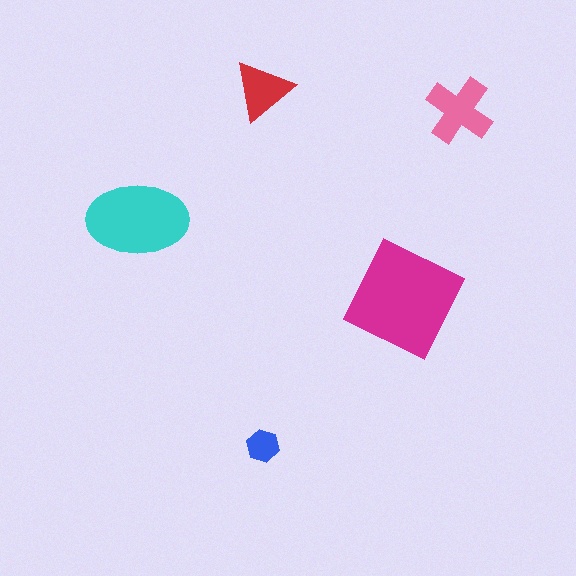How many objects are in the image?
There are 5 objects in the image.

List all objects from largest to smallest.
The magenta square, the cyan ellipse, the pink cross, the red triangle, the blue hexagon.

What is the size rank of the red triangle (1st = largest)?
4th.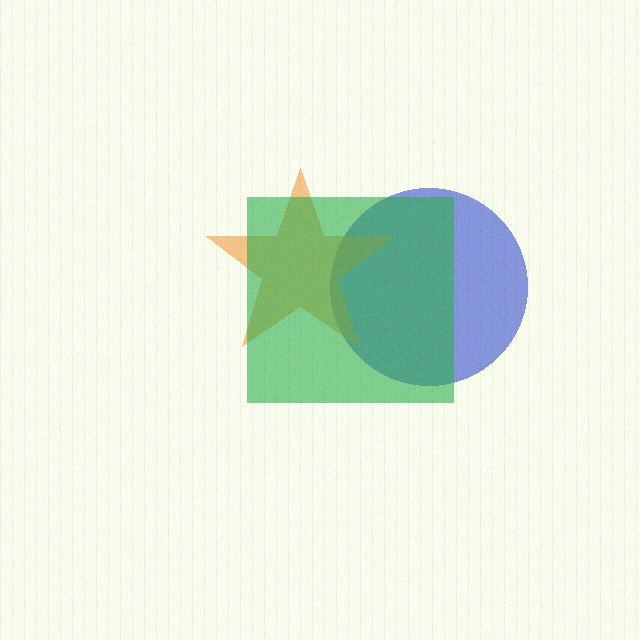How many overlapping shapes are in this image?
There are 3 overlapping shapes in the image.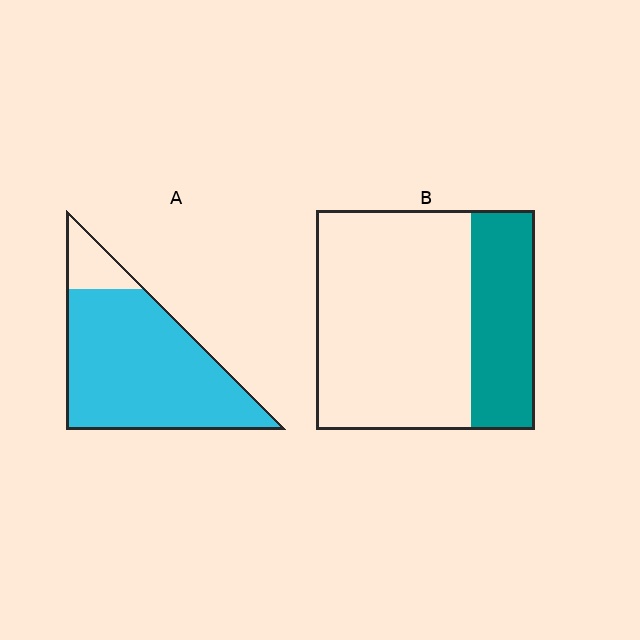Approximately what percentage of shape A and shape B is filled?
A is approximately 85% and B is approximately 30%.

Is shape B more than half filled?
No.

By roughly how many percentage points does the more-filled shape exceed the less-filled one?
By roughly 60 percentage points (A over B).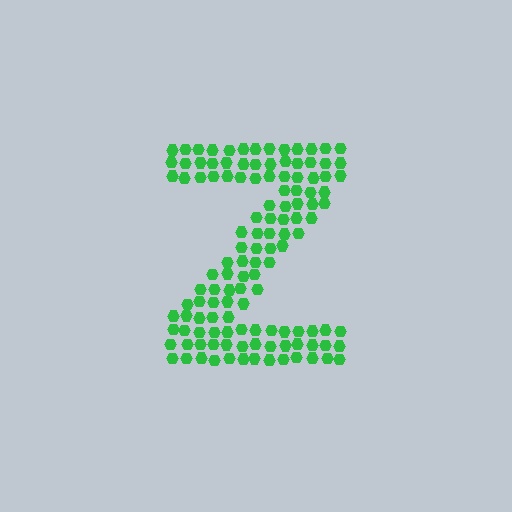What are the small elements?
The small elements are hexagons.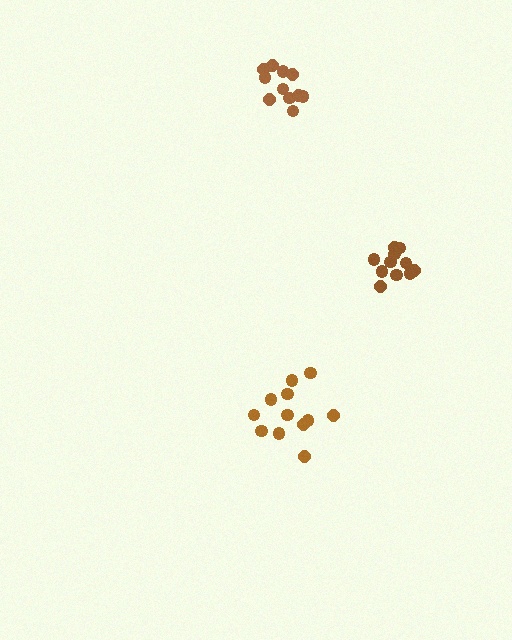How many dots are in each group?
Group 1: 11 dots, Group 2: 12 dots, Group 3: 11 dots (34 total).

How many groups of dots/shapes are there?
There are 3 groups.